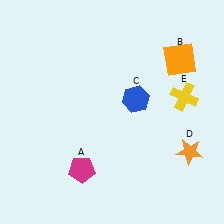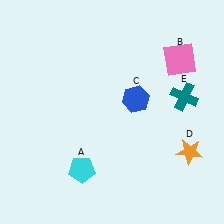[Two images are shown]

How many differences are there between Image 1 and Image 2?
There are 3 differences between the two images.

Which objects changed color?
A changed from magenta to cyan. B changed from orange to pink. E changed from yellow to teal.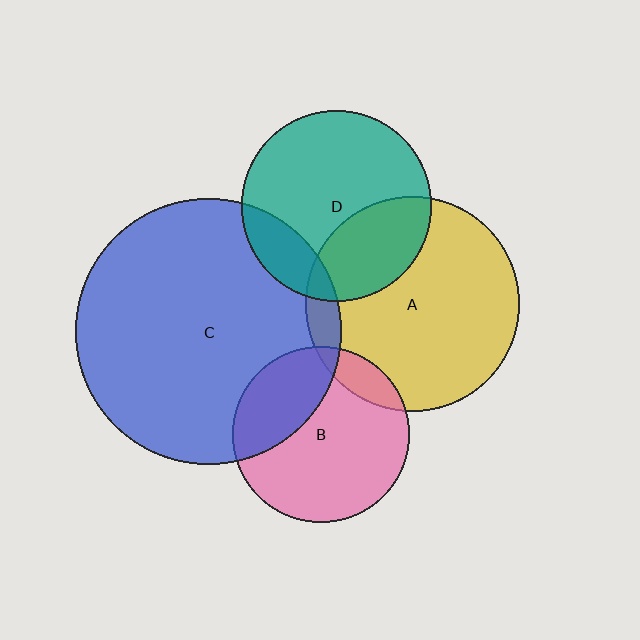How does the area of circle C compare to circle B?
Approximately 2.3 times.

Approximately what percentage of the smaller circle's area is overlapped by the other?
Approximately 30%.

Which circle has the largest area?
Circle C (blue).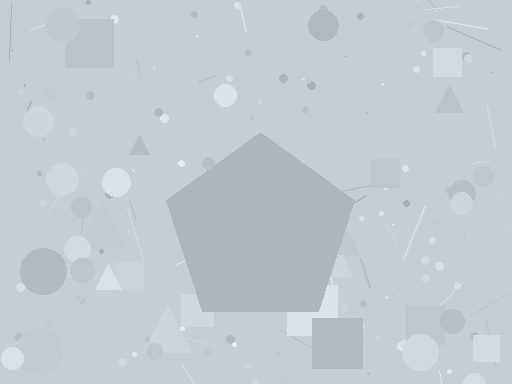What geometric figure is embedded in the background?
A pentagon is embedded in the background.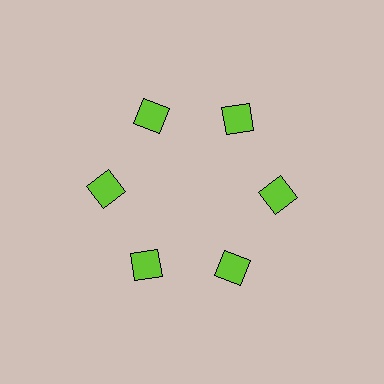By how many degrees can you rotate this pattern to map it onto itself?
The pattern maps onto itself every 60 degrees of rotation.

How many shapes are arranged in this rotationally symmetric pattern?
There are 6 shapes, arranged in 6 groups of 1.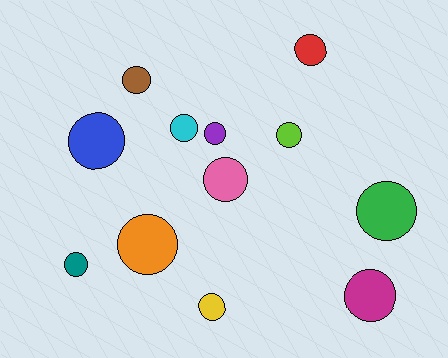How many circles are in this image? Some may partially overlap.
There are 12 circles.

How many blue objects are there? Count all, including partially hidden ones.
There is 1 blue object.